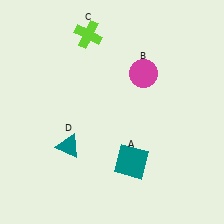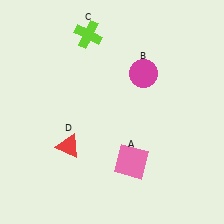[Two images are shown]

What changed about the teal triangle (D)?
In Image 1, D is teal. In Image 2, it changed to red.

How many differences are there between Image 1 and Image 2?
There are 2 differences between the two images.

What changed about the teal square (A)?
In Image 1, A is teal. In Image 2, it changed to pink.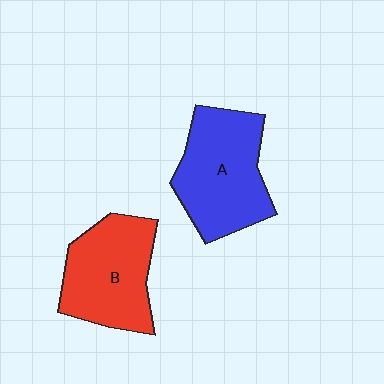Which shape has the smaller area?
Shape B (red).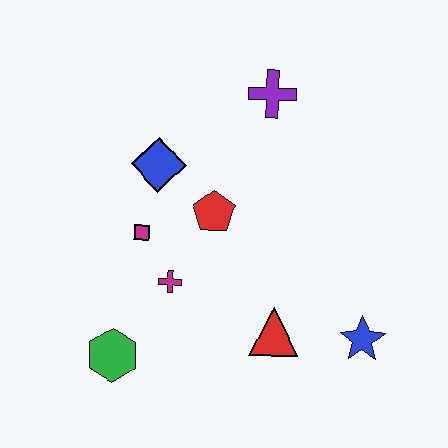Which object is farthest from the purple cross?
The green hexagon is farthest from the purple cross.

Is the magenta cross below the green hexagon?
No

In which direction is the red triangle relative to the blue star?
The red triangle is to the left of the blue star.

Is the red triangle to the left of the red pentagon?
No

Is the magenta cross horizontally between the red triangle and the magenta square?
Yes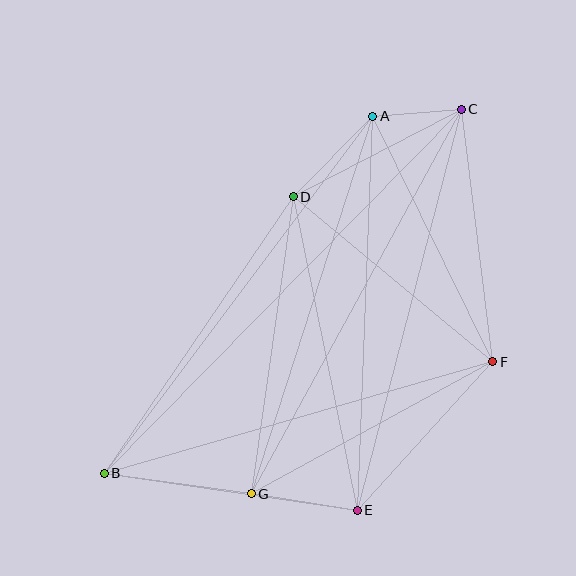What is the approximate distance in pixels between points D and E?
The distance between D and E is approximately 320 pixels.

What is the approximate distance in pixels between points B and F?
The distance between B and F is approximately 404 pixels.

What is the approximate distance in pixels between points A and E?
The distance between A and E is approximately 394 pixels.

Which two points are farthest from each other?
Points B and C are farthest from each other.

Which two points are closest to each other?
Points A and C are closest to each other.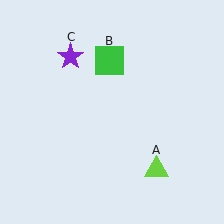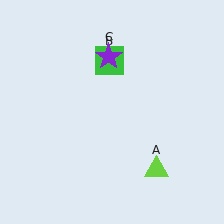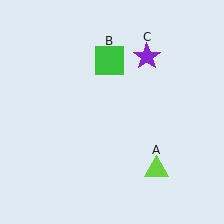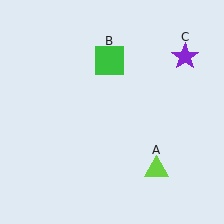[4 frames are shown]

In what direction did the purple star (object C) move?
The purple star (object C) moved right.